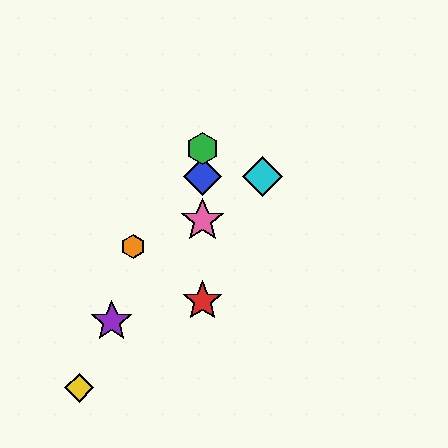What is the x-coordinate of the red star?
The red star is at x≈203.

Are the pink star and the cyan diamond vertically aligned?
No, the pink star is at x≈203 and the cyan diamond is at x≈262.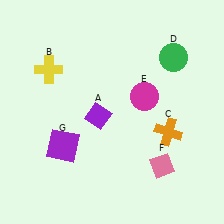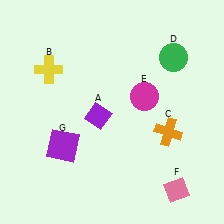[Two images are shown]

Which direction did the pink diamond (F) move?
The pink diamond (F) moved down.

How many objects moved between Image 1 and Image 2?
1 object moved between the two images.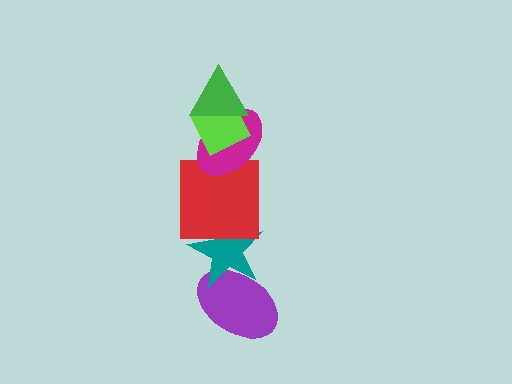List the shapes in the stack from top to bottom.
From top to bottom: the green triangle, the lime diamond, the magenta ellipse, the red square, the teal star, the purple ellipse.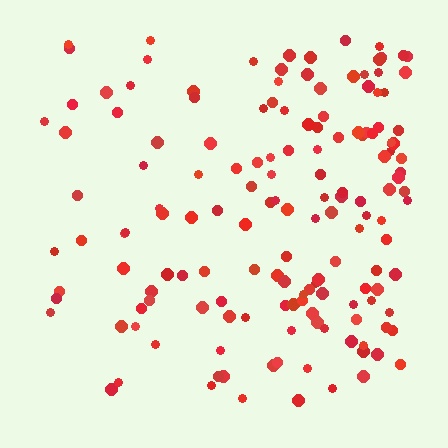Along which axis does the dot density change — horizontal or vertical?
Horizontal.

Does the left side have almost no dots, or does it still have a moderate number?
Still a moderate number, just noticeably fewer than the right.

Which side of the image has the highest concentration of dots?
The right.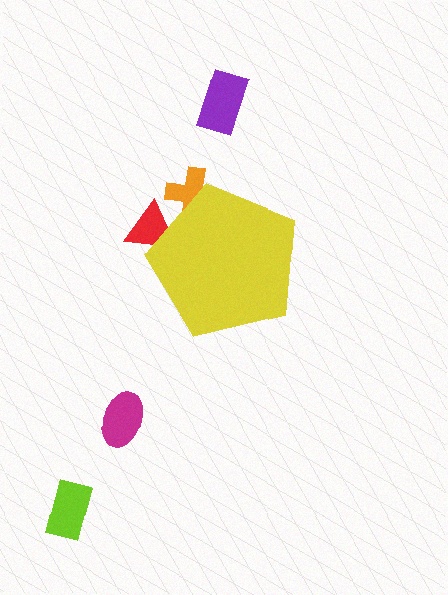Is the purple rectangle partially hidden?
No, the purple rectangle is fully visible.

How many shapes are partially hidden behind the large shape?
2 shapes are partially hidden.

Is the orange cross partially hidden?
Yes, the orange cross is partially hidden behind the yellow pentagon.